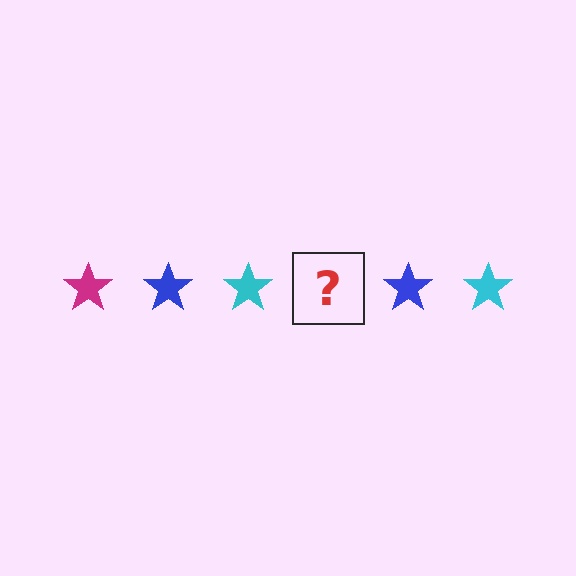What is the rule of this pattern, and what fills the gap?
The rule is that the pattern cycles through magenta, blue, cyan stars. The gap should be filled with a magenta star.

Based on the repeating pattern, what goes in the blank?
The blank should be a magenta star.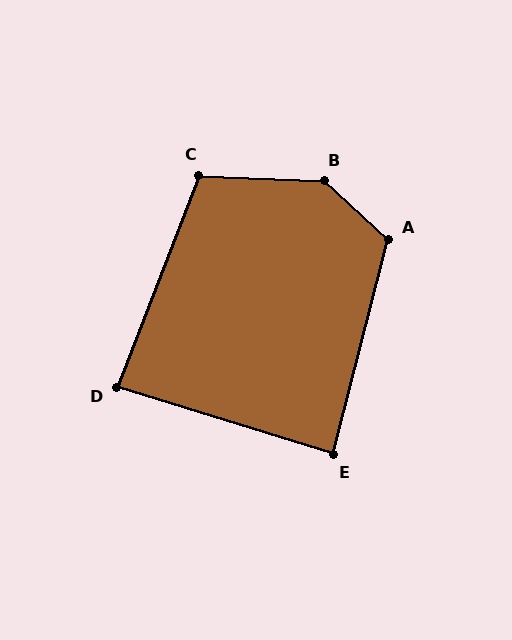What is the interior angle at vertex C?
Approximately 109 degrees (obtuse).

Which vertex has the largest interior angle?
B, at approximately 140 degrees.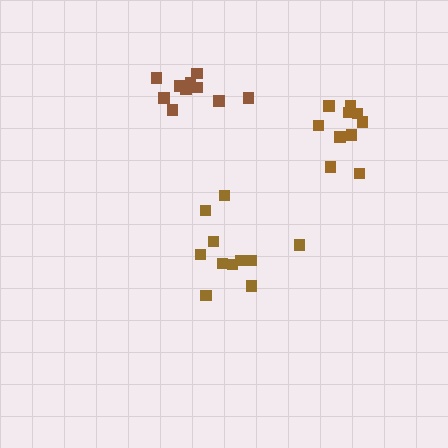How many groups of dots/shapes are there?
There are 3 groups.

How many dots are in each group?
Group 1: 11 dots, Group 2: 11 dots, Group 3: 10 dots (32 total).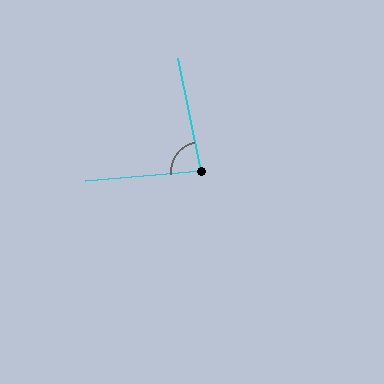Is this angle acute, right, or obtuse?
It is acute.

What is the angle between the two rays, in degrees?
Approximately 83 degrees.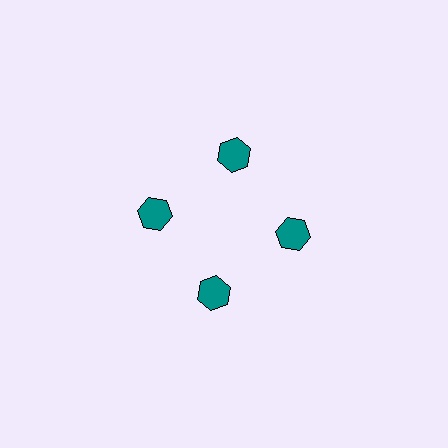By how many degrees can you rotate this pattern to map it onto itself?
The pattern maps onto itself every 90 degrees of rotation.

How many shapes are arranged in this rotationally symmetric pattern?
There are 4 shapes, arranged in 4 groups of 1.